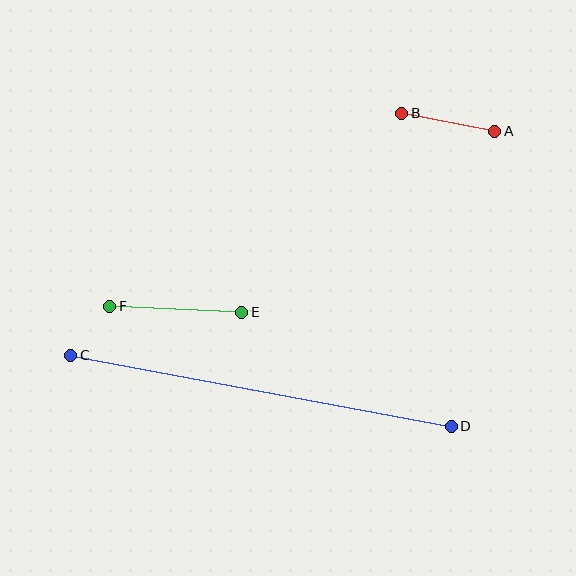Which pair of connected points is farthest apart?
Points C and D are farthest apart.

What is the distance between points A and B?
The distance is approximately 95 pixels.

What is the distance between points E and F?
The distance is approximately 132 pixels.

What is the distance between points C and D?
The distance is approximately 387 pixels.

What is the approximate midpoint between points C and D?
The midpoint is at approximately (261, 391) pixels.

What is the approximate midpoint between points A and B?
The midpoint is at approximately (448, 122) pixels.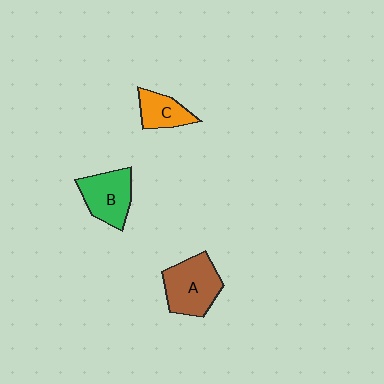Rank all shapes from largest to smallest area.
From largest to smallest: A (brown), B (green), C (orange).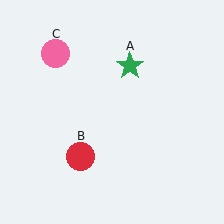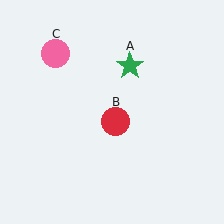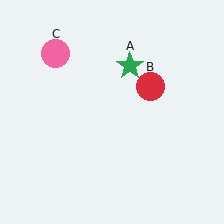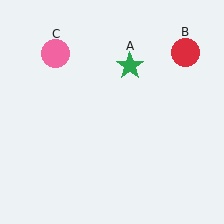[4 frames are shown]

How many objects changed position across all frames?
1 object changed position: red circle (object B).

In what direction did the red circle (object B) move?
The red circle (object B) moved up and to the right.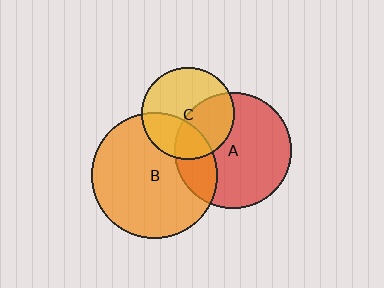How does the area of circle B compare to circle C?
Approximately 1.8 times.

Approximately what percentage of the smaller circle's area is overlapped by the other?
Approximately 40%.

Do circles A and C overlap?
Yes.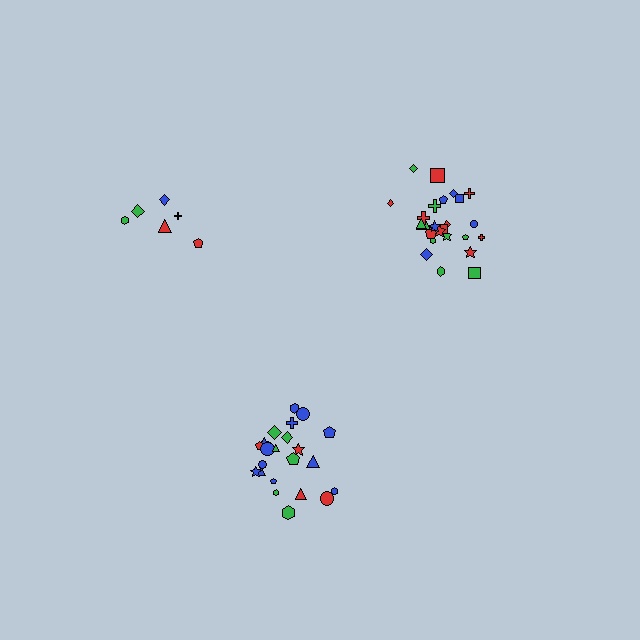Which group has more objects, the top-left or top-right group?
The top-right group.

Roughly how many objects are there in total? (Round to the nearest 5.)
Roughly 55 objects in total.